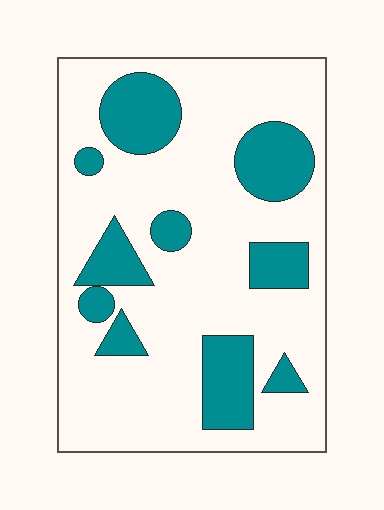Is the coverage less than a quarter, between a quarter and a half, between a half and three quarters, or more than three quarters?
Between a quarter and a half.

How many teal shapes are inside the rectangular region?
10.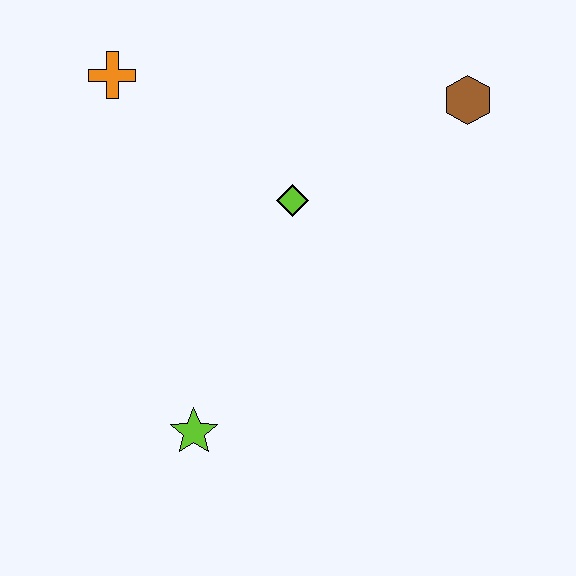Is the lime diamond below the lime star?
No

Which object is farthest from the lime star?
The brown hexagon is farthest from the lime star.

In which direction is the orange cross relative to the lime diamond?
The orange cross is to the left of the lime diamond.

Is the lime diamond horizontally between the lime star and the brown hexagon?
Yes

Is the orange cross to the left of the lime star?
Yes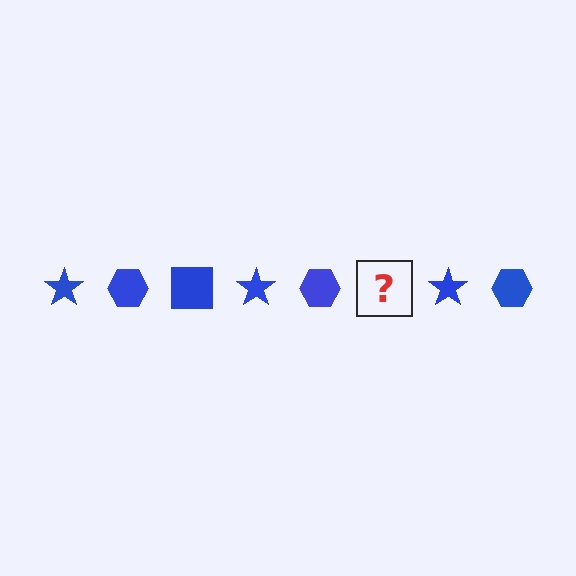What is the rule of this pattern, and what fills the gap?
The rule is that the pattern cycles through star, hexagon, square shapes in blue. The gap should be filled with a blue square.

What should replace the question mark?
The question mark should be replaced with a blue square.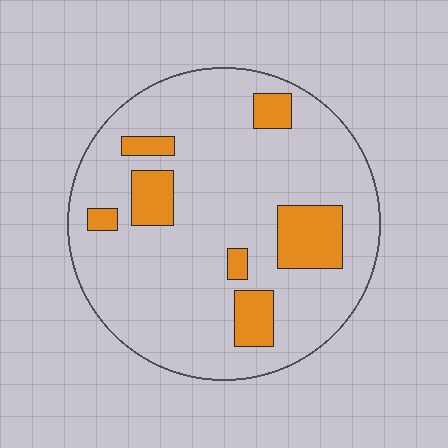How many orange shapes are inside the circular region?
7.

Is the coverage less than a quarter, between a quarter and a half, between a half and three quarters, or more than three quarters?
Less than a quarter.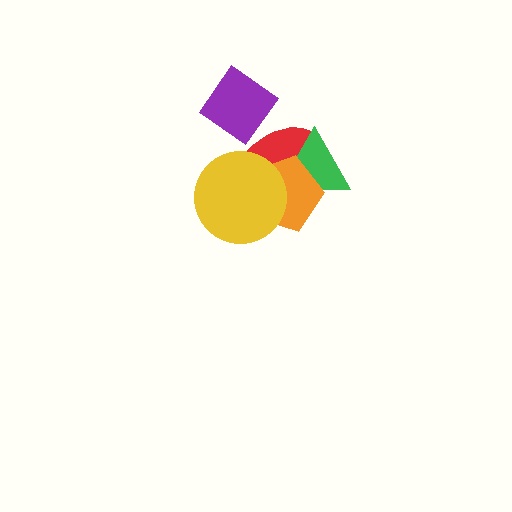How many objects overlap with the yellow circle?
2 objects overlap with the yellow circle.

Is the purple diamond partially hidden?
No, no other shape covers it.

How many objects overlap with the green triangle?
2 objects overlap with the green triangle.